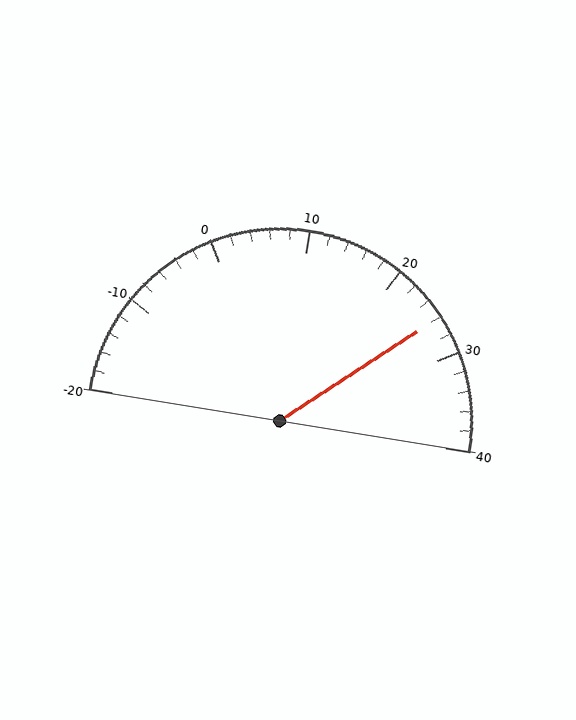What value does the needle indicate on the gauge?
The needle indicates approximately 26.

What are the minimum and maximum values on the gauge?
The gauge ranges from -20 to 40.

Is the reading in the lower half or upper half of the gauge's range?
The reading is in the upper half of the range (-20 to 40).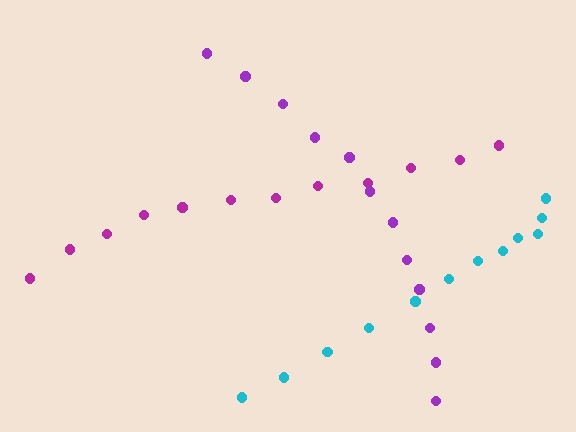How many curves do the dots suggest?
There are 3 distinct paths.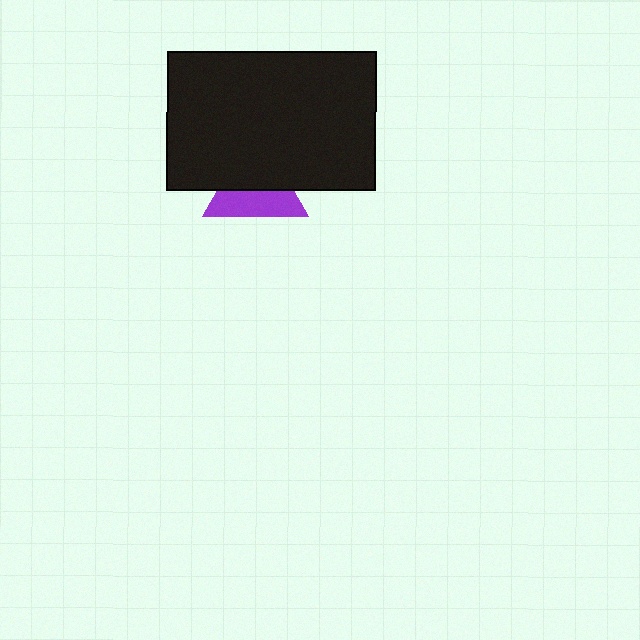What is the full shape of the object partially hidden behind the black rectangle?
The partially hidden object is a purple triangle.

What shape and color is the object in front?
The object in front is a black rectangle.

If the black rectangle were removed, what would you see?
You would see the complete purple triangle.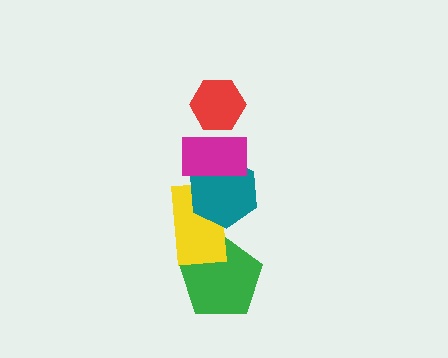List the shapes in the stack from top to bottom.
From top to bottom: the red hexagon, the magenta rectangle, the teal hexagon, the yellow rectangle, the green pentagon.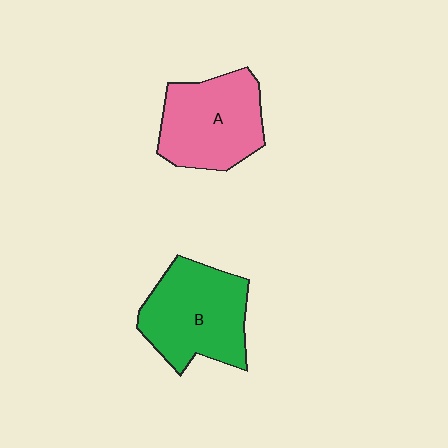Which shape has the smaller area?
Shape A (pink).